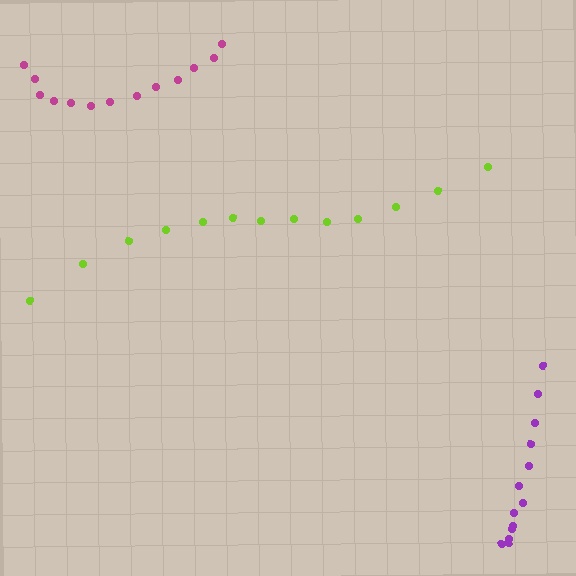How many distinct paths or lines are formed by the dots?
There are 3 distinct paths.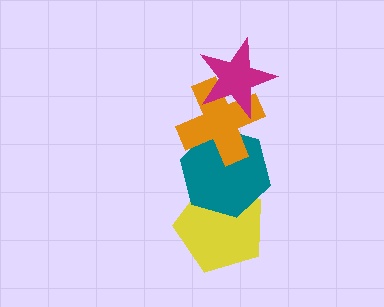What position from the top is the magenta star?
The magenta star is 1st from the top.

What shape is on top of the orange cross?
The magenta star is on top of the orange cross.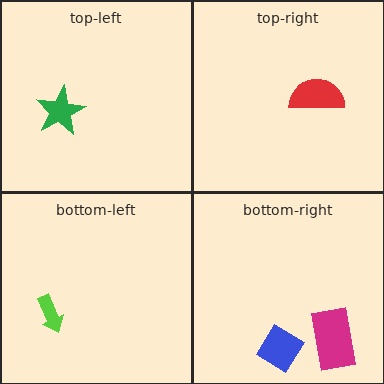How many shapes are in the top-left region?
1.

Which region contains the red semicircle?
The top-right region.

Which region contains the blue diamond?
The bottom-right region.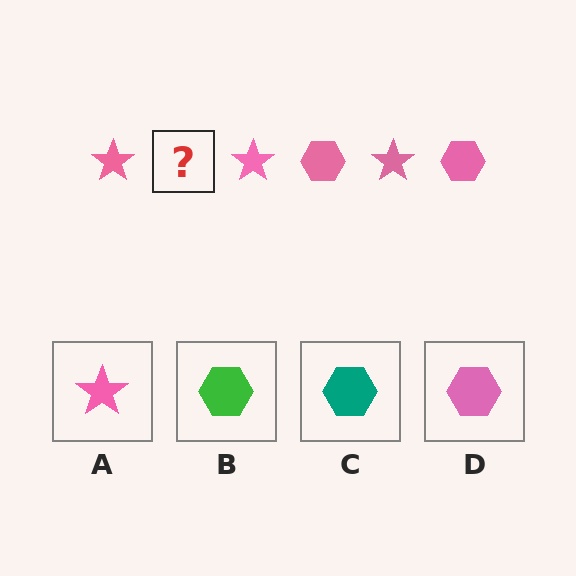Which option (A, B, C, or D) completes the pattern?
D.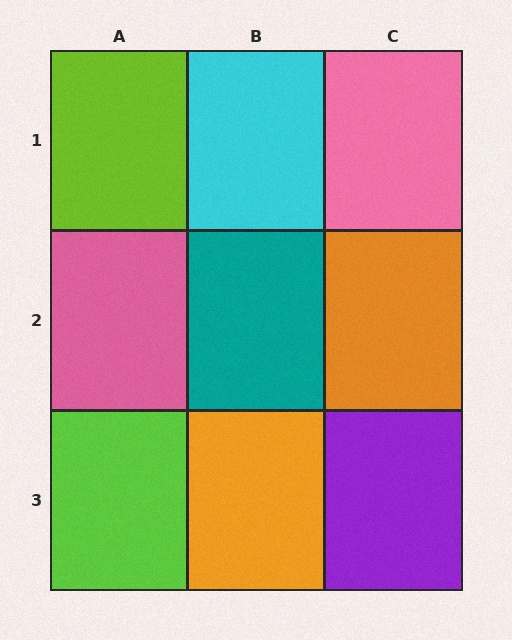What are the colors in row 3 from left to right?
Lime, orange, purple.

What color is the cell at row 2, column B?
Teal.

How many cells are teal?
1 cell is teal.